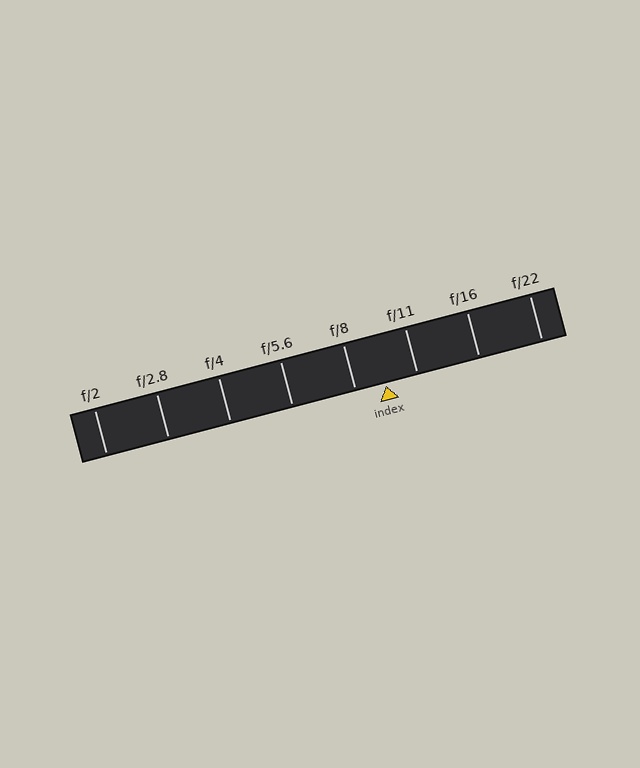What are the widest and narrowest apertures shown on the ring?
The widest aperture shown is f/2 and the narrowest is f/22.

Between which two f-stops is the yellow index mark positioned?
The index mark is between f/8 and f/11.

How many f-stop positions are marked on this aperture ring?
There are 8 f-stop positions marked.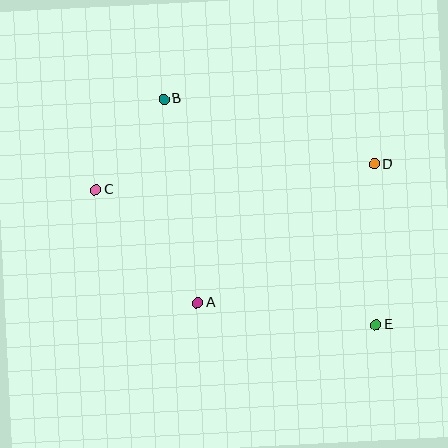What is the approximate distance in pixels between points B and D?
The distance between B and D is approximately 220 pixels.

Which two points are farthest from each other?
Points C and E are farthest from each other.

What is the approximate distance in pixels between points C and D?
The distance between C and D is approximately 280 pixels.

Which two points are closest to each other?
Points B and C are closest to each other.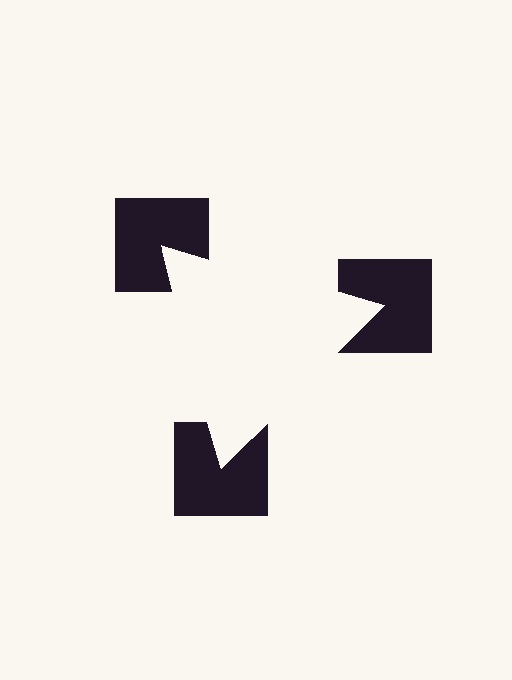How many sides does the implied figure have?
3 sides.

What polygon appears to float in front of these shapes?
An illusory triangle — its edges are inferred from the aligned wedge cuts in the notched squares, not physically drawn.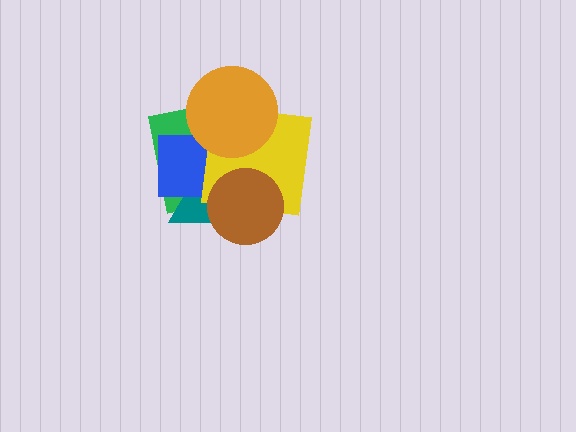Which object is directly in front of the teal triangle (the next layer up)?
The blue square is directly in front of the teal triangle.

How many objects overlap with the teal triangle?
4 objects overlap with the teal triangle.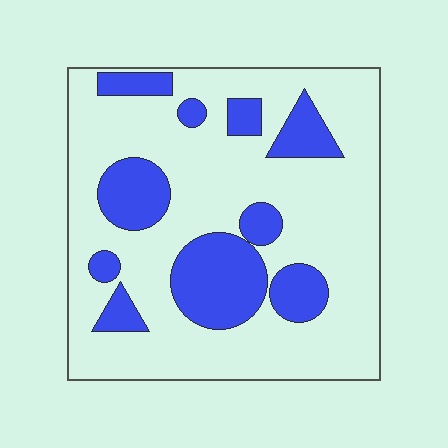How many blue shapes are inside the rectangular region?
10.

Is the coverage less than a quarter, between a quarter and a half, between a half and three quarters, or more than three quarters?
Between a quarter and a half.